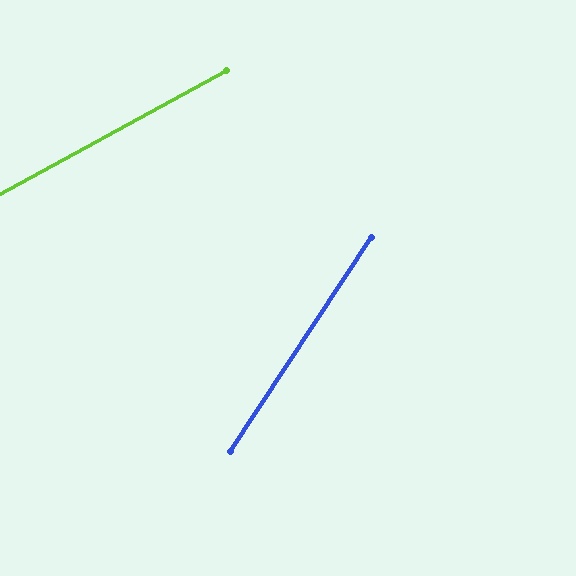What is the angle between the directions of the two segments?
Approximately 28 degrees.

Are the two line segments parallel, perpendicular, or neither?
Neither parallel nor perpendicular — they differ by about 28°.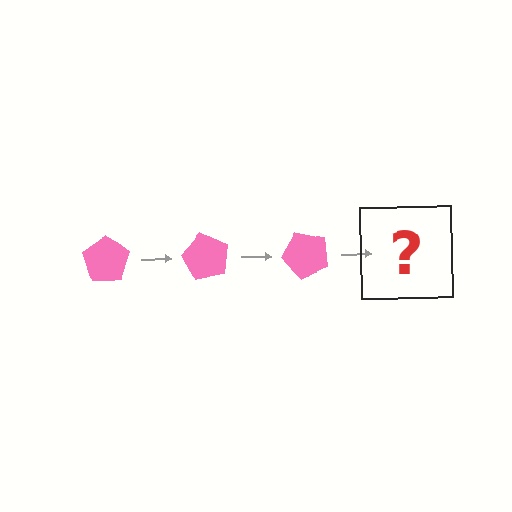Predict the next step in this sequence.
The next step is a pink pentagon rotated 180 degrees.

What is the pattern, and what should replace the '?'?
The pattern is that the pentagon rotates 60 degrees each step. The '?' should be a pink pentagon rotated 180 degrees.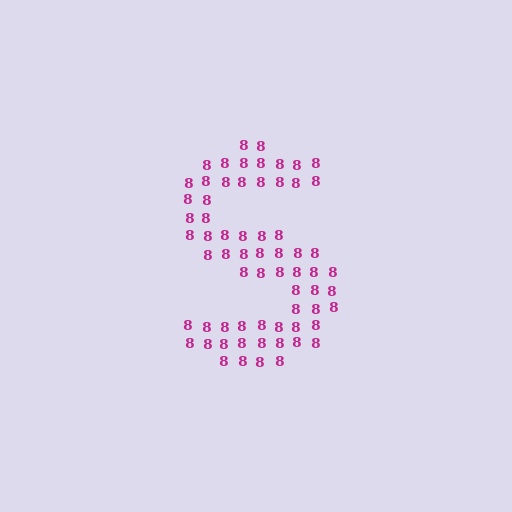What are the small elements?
The small elements are digit 8's.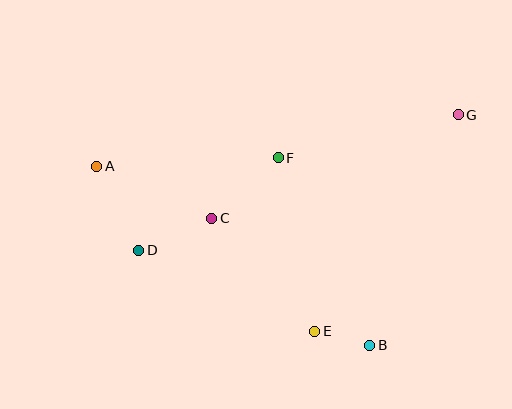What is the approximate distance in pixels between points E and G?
The distance between E and G is approximately 259 pixels.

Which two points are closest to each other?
Points B and E are closest to each other.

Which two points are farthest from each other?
Points A and G are farthest from each other.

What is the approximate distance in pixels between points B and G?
The distance between B and G is approximately 246 pixels.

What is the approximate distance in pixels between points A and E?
The distance between A and E is approximately 273 pixels.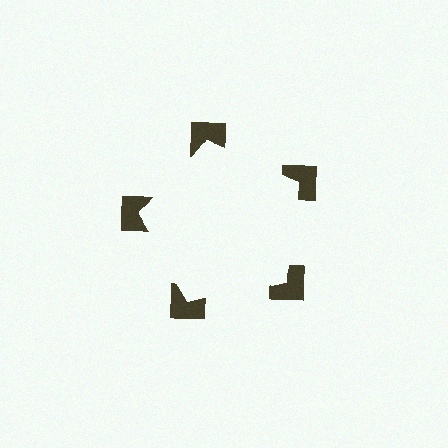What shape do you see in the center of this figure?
An illusory pentagon — its edges are inferred from the aligned wedge cuts in the notched squares, not physically drawn.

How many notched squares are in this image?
There are 5 — one at each vertex of the illusory pentagon.